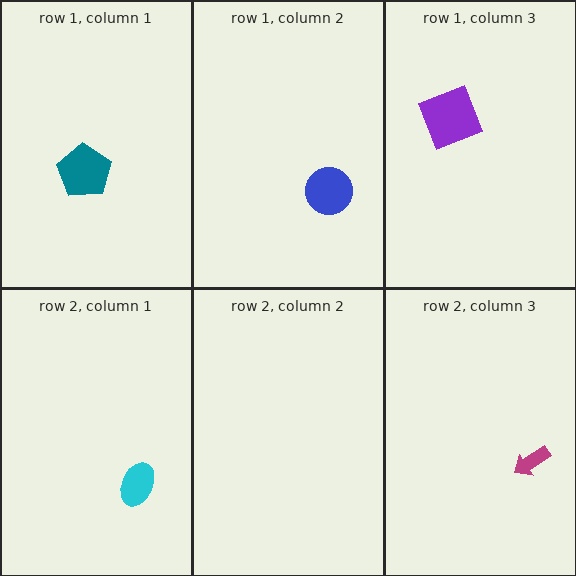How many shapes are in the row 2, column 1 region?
1.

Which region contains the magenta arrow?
The row 2, column 3 region.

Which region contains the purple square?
The row 1, column 3 region.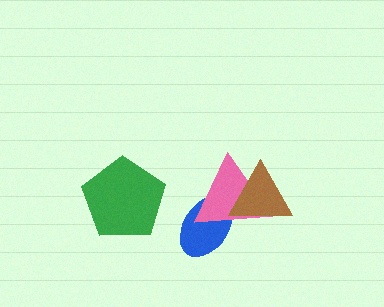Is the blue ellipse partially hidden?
Yes, it is partially covered by another shape.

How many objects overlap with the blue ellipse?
2 objects overlap with the blue ellipse.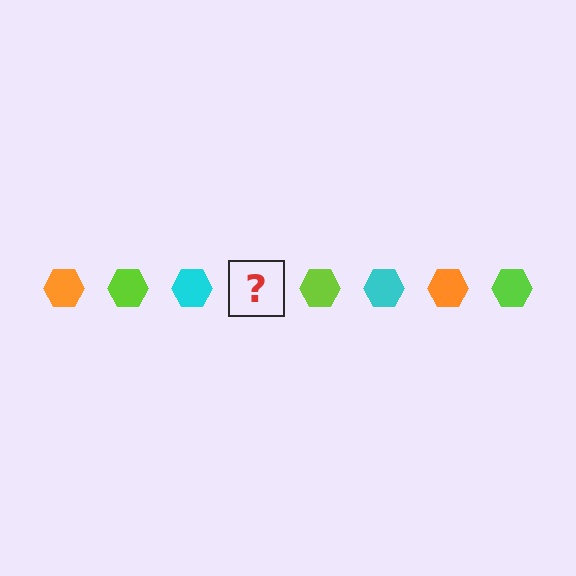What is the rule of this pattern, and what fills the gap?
The rule is that the pattern cycles through orange, lime, cyan hexagons. The gap should be filled with an orange hexagon.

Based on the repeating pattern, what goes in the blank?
The blank should be an orange hexagon.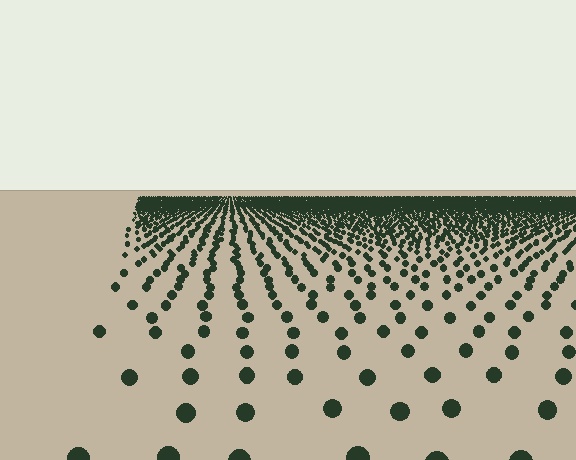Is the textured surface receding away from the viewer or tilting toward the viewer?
The surface is receding away from the viewer. Texture elements get smaller and denser toward the top.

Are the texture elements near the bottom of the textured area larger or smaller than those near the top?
Larger. Near the bottom, elements are closer to the viewer and appear at a bigger on-screen size.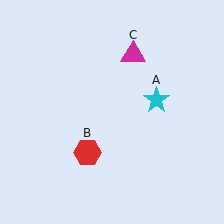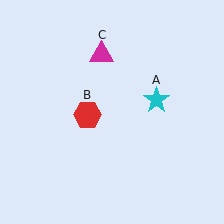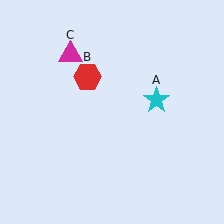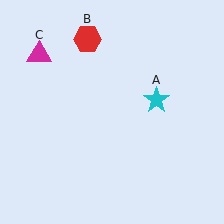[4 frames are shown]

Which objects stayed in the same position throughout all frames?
Cyan star (object A) remained stationary.